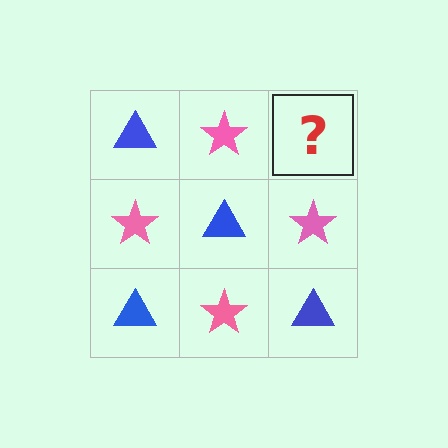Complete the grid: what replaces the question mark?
The question mark should be replaced with a blue triangle.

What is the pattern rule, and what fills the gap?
The rule is that it alternates blue triangle and pink star in a checkerboard pattern. The gap should be filled with a blue triangle.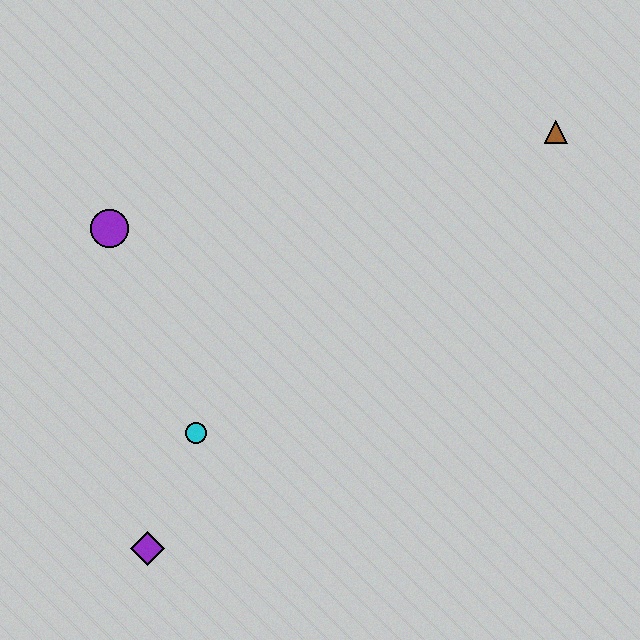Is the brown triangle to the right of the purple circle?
Yes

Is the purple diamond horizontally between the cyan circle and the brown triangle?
No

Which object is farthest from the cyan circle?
The brown triangle is farthest from the cyan circle.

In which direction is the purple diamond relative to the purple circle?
The purple diamond is below the purple circle.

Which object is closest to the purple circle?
The cyan circle is closest to the purple circle.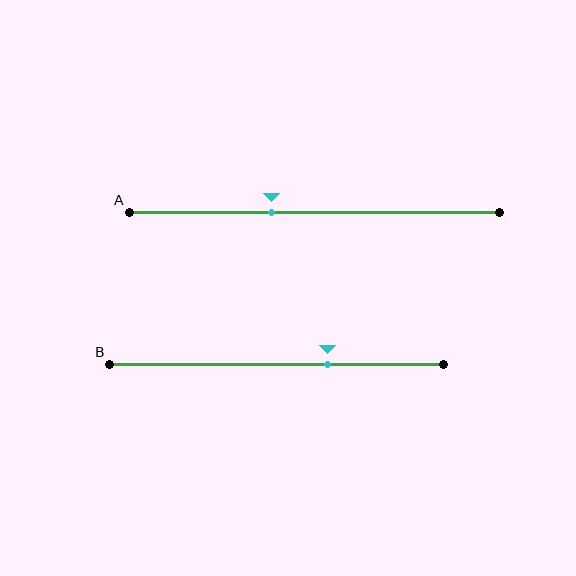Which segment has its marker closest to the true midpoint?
Segment A has its marker closest to the true midpoint.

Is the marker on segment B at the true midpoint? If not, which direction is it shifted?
No, the marker on segment B is shifted to the right by about 15% of the segment length.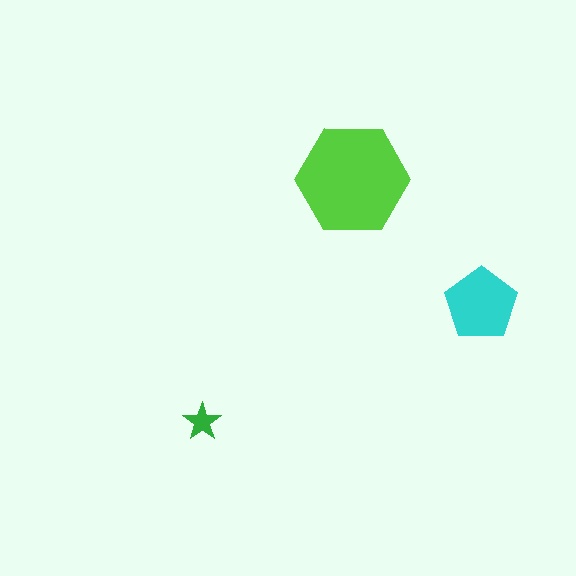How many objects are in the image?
There are 3 objects in the image.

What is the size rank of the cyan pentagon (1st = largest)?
2nd.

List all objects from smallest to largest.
The green star, the cyan pentagon, the lime hexagon.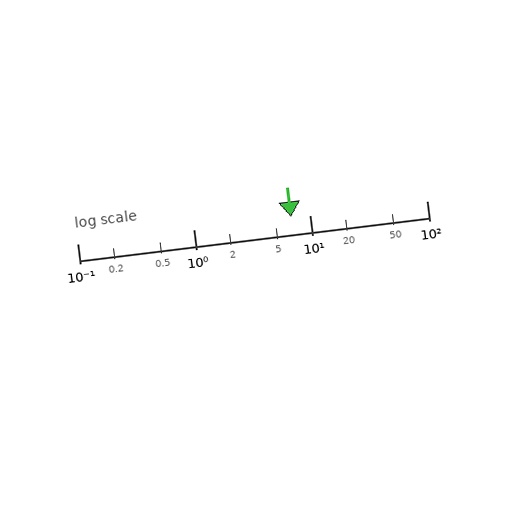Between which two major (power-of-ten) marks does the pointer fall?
The pointer is between 1 and 10.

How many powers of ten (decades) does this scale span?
The scale spans 3 decades, from 0.1 to 100.